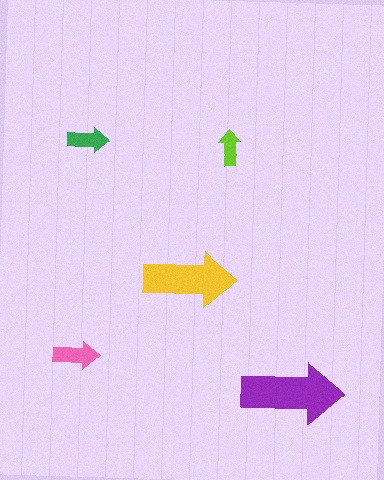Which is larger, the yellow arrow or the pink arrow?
The yellow one.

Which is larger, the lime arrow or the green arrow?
The green one.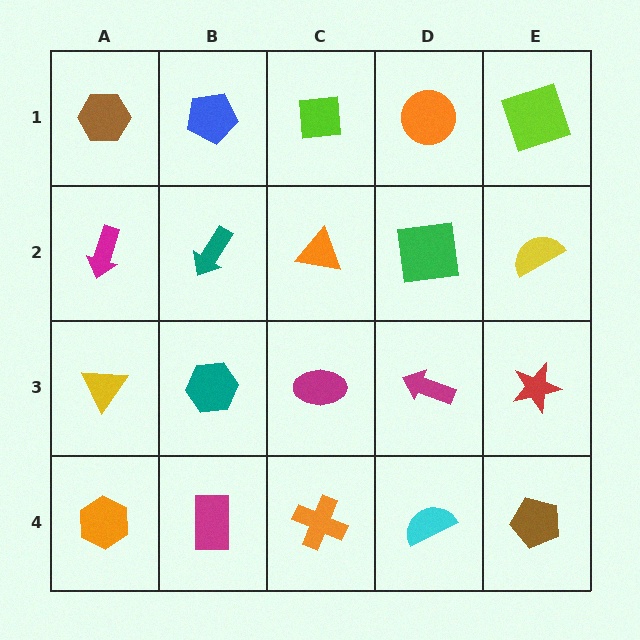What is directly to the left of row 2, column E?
A green square.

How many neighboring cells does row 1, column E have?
2.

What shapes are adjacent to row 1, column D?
A green square (row 2, column D), a lime square (row 1, column C), a lime square (row 1, column E).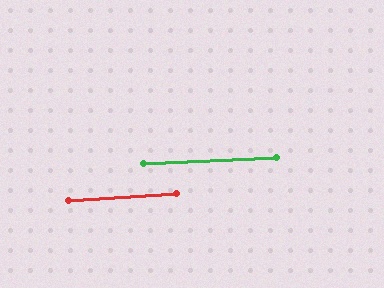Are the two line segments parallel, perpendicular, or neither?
Parallel — their directions differ by only 1.4°.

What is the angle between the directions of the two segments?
Approximately 1 degree.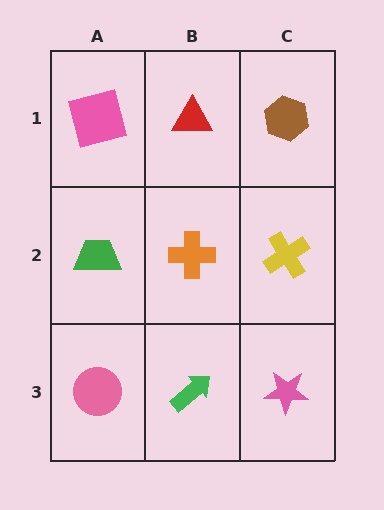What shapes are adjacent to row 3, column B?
An orange cross (row 2, column B), a pink circle (row 3, column A), a pink star (row 3, column C).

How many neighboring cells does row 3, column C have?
2.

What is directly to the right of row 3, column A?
A green arrow.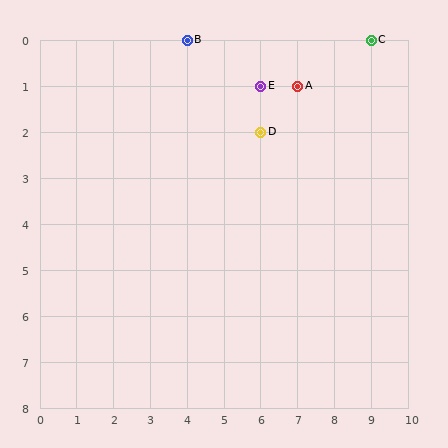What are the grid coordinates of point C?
Point C is at grid coordinates (9, 0).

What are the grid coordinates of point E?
Point E is at grid coordinates (6, 1).